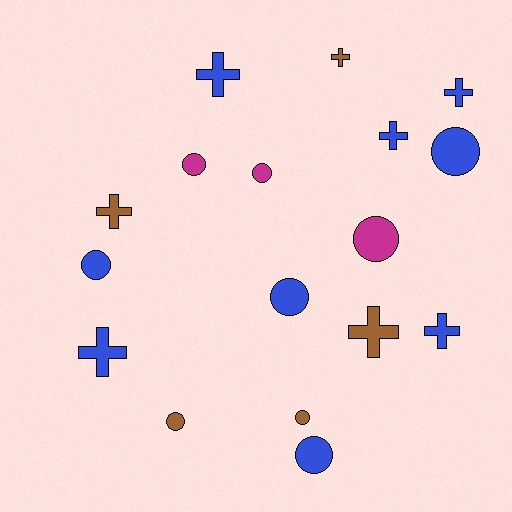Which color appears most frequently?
Blue, with 9 objects.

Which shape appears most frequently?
Circle, with 9 objects.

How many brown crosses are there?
There are 3 brown crosses.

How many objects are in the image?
There are 17 objects.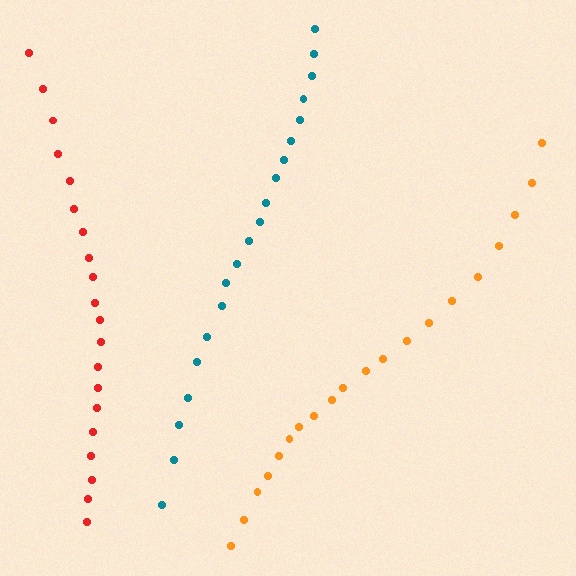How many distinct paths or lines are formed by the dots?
There are 3 distinct paths.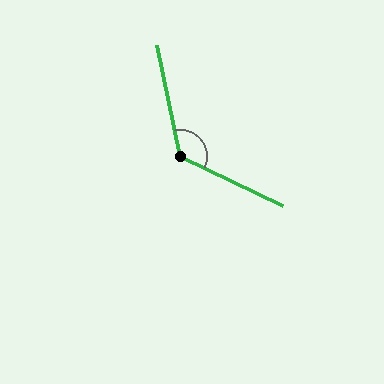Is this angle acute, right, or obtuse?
It is obtuse.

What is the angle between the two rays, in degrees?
Approximately 128 degrees.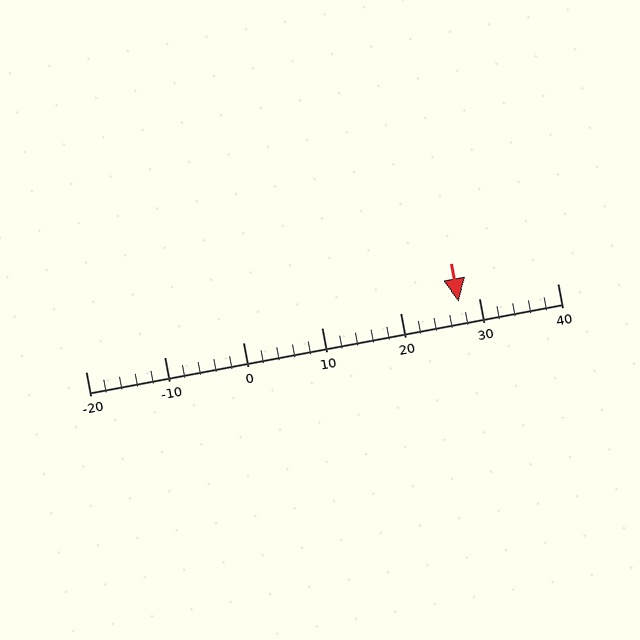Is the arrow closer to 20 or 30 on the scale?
The arrow is closer to 30.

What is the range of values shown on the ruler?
The ruler shows values from -20 to 40.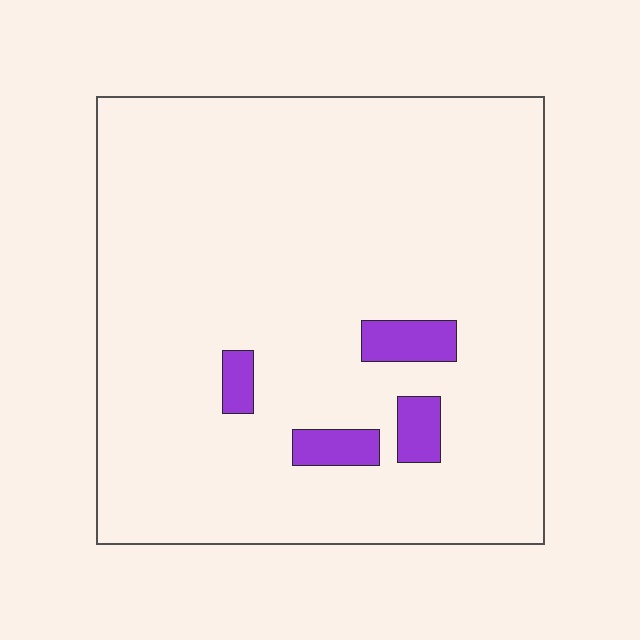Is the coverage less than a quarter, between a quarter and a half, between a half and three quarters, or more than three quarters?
Less than a quarter.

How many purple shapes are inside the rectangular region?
4.